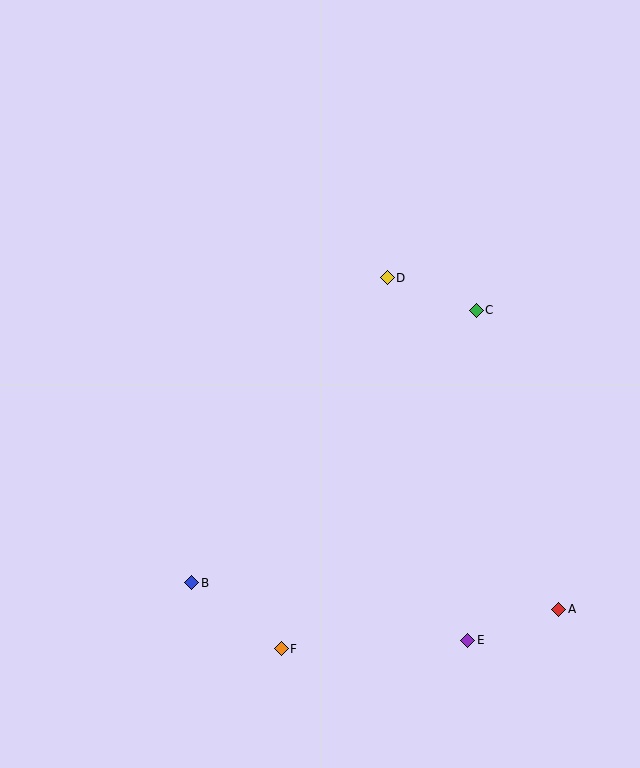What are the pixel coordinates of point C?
Point C is at (476, 310).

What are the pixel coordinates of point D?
Point D is at (387, 278).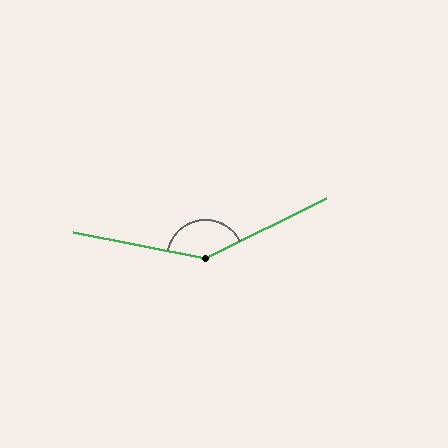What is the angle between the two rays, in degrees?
Approximately 142 degrees.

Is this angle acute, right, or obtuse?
It is obtuse.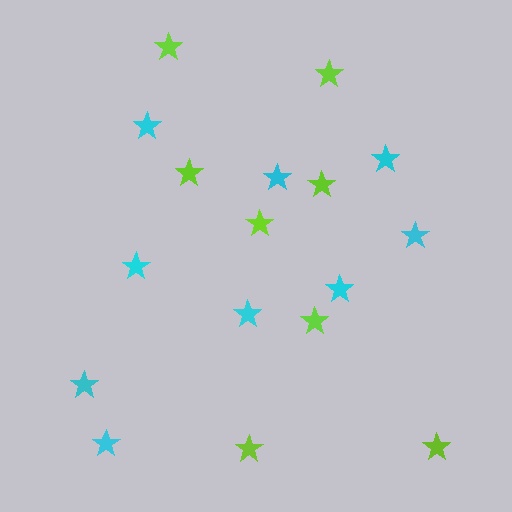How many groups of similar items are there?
There are 2 groups: one group of lime stars (8) and one group of cyan stars (9).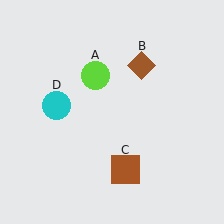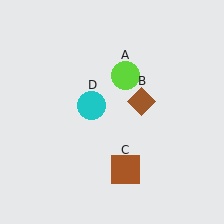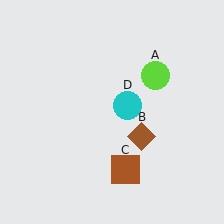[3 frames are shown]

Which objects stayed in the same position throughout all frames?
Brown square (object C) remained stationary.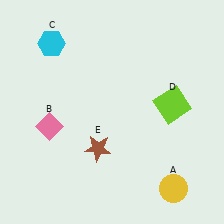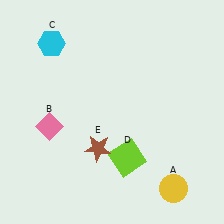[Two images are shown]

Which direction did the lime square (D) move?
The lime square (D) moved down.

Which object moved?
The lime square (D) moved down.